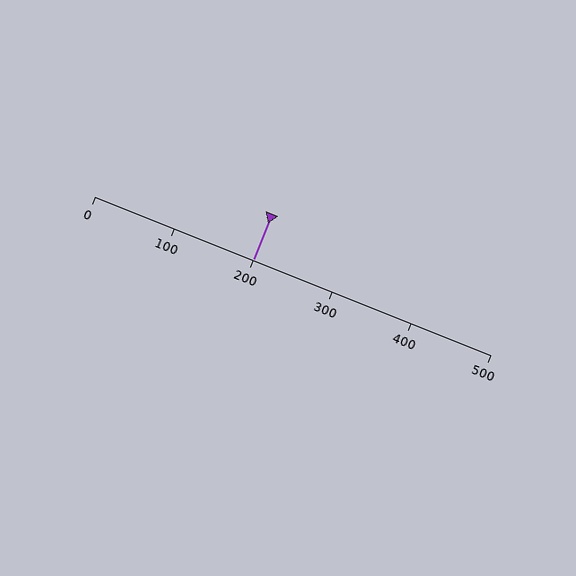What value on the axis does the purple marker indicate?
The marker indicates approximately 200.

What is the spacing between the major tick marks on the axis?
The major ticks are spaced 100 apart.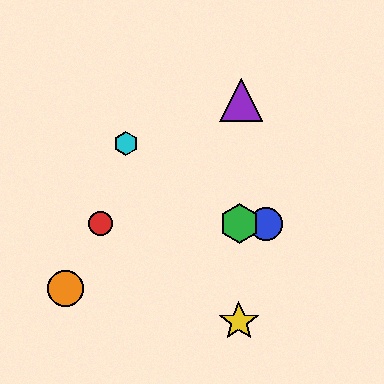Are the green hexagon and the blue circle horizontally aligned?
Yes, both are at y≈224.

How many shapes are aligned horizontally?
3 shapes (the red circle, the blue circle, the green hexagon) are aligned horizontally.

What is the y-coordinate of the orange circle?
The orange circle is at y≈289.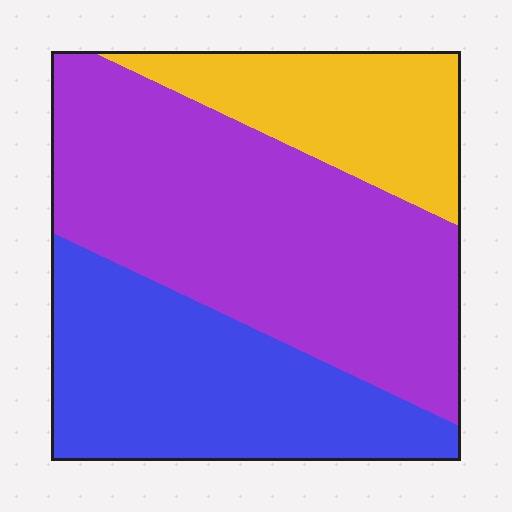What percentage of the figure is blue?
Blue covers roughly 30% of the figure.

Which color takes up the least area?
Yellow, at roughly 20%.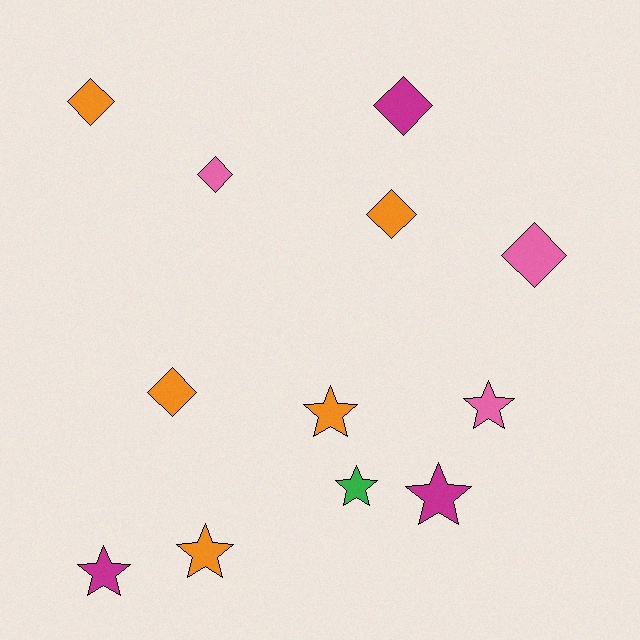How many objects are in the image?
There are 12 objects.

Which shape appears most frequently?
Star, with 6 objects.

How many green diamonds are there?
There are no green diamonds.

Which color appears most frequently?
Orange, with 5 objects.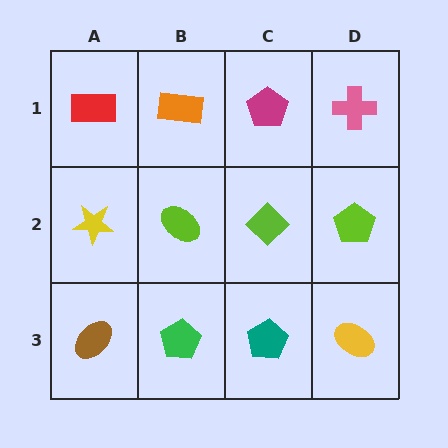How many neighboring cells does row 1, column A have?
2.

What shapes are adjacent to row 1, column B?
A lime ellipse (row 2, column B), a red rectangle (row 1, column A), a magenta pentagon (row 1, column C).